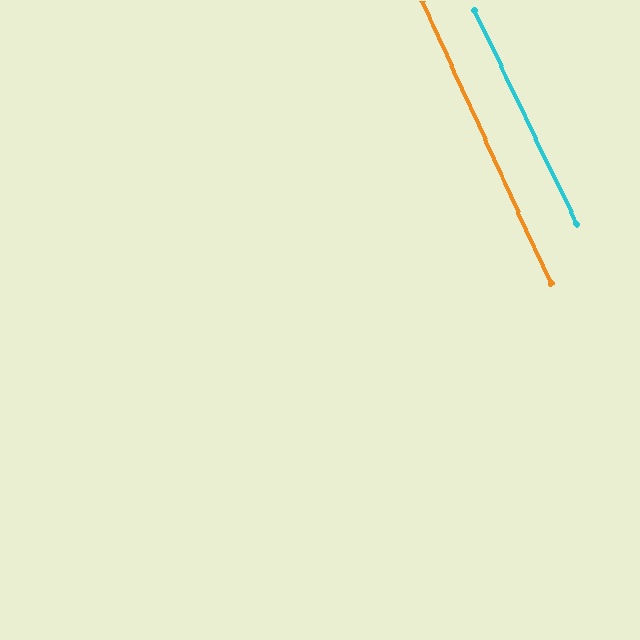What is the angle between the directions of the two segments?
Approximately 1 degree.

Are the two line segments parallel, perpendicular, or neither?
Parallel — their directions differ by only 1.0°.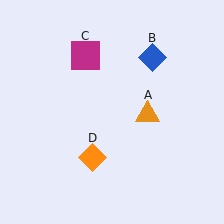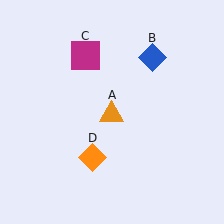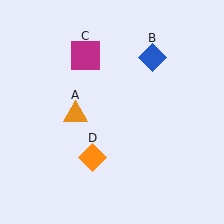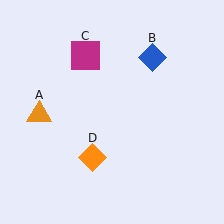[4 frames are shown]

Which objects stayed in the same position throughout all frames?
Blue diamond (object B) and magenta square (object C) and orange diamond (object D) remained stationary.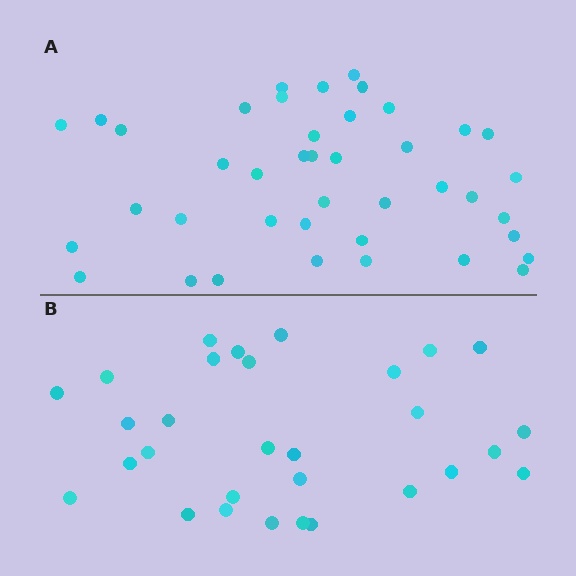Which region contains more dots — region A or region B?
Region A (the top region) has more dots.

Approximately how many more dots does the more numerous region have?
Region A has roughly 12 or so more dots than region B.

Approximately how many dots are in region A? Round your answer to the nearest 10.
About 40 dots. (The exact count is 41, which rounds to 40.)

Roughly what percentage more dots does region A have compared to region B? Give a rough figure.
About 35% more.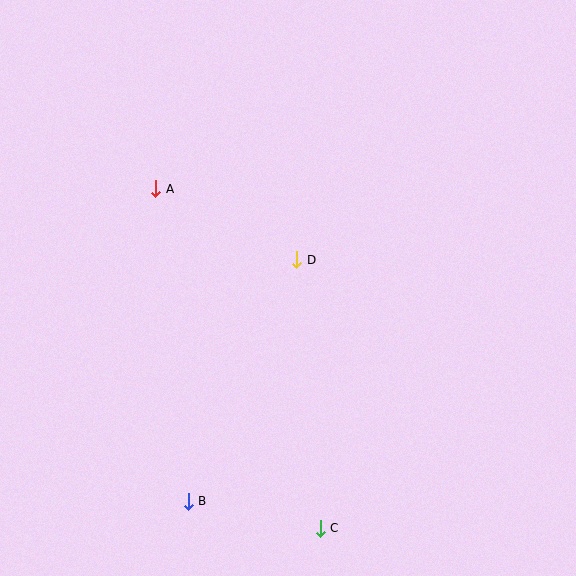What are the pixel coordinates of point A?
Point A is at (156, 189).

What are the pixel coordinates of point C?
Point C is at (320, 528).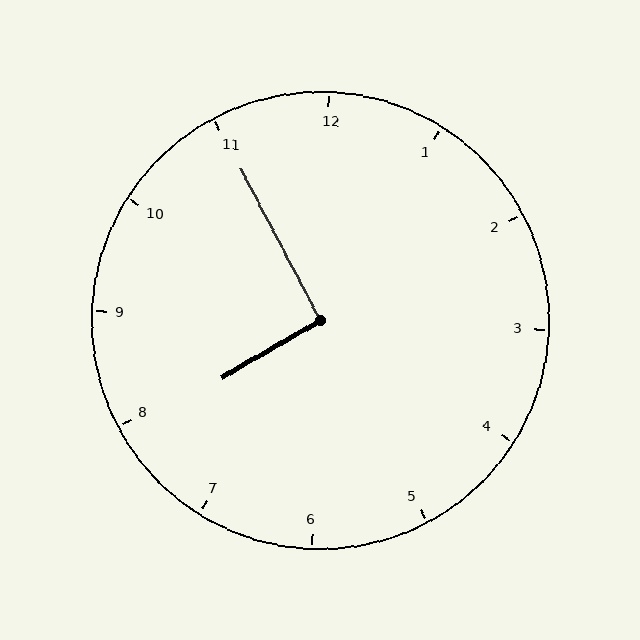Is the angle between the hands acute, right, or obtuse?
It is right.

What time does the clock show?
7:55.